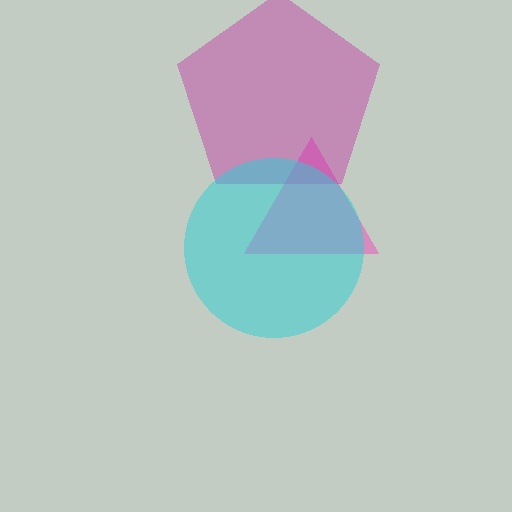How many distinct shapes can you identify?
There are 3 distinct shapes: a pink triangle, a magenta pentagon, a cyan circle.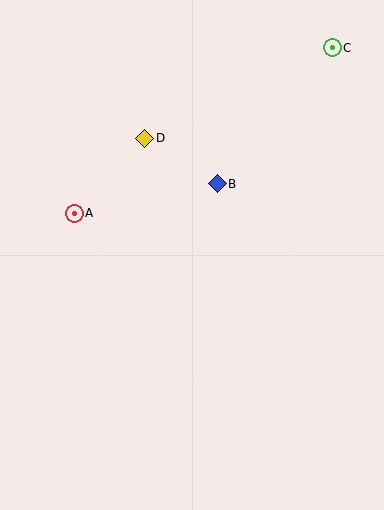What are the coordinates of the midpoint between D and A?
The midpoint between D and A is at (110, 176).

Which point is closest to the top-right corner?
Point C is closest to the top-right corner.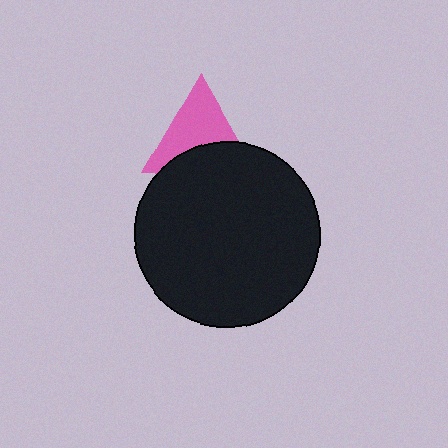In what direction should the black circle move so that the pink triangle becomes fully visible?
The black circle should move down. That is the shortest direction to clear the overlap and leave the pink triangle fully visible.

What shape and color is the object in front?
The object in front is a black circle.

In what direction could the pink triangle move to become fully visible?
The pink triangle could move up. That would shift it out from behind the black circle entirely.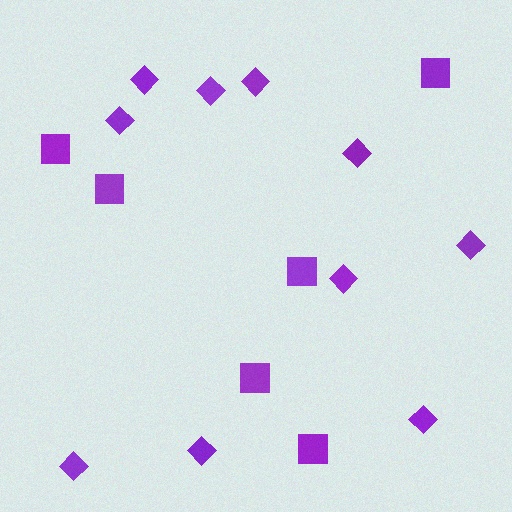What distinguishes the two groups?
There are 2 groups: one group of squares (6) and one group of diamonds (10).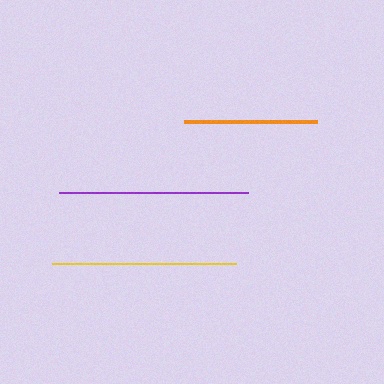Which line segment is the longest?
The purple line is the longest at approximately 189 pixels.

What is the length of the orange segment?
The orange segment is approximately 133 pixels long.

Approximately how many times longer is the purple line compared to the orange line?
The purple line is approximately 1.4 times the length of the orange line.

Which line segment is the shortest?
The orange line is the shortest at approximately 133 pixels.